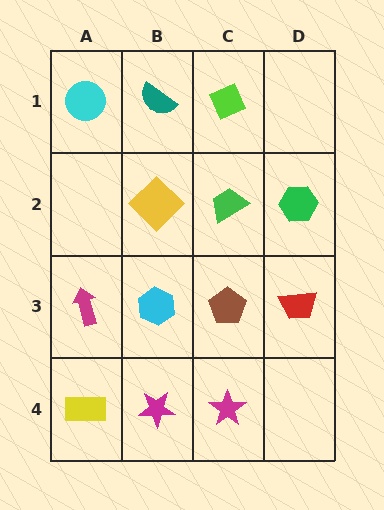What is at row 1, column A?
A cyan circle.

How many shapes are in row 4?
3 shapes.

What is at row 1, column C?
A lime diamond.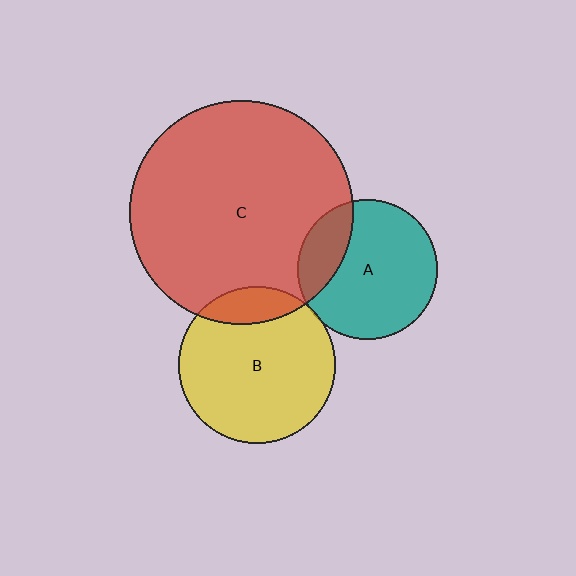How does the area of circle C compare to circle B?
Approximately 2.0 times.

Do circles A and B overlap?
Yes.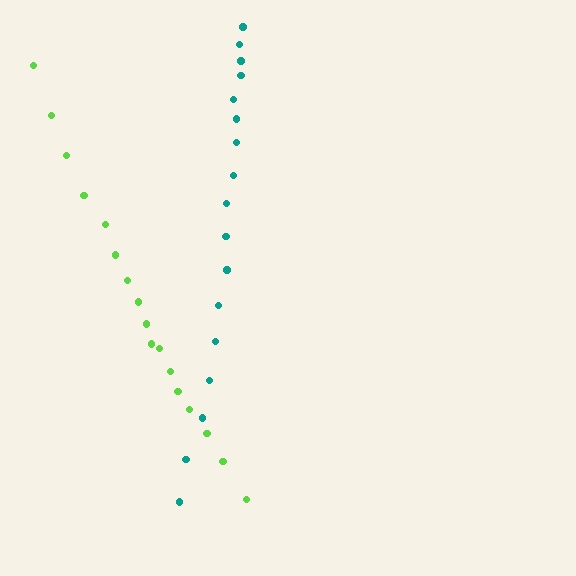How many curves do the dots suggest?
There are 2 distinct paths.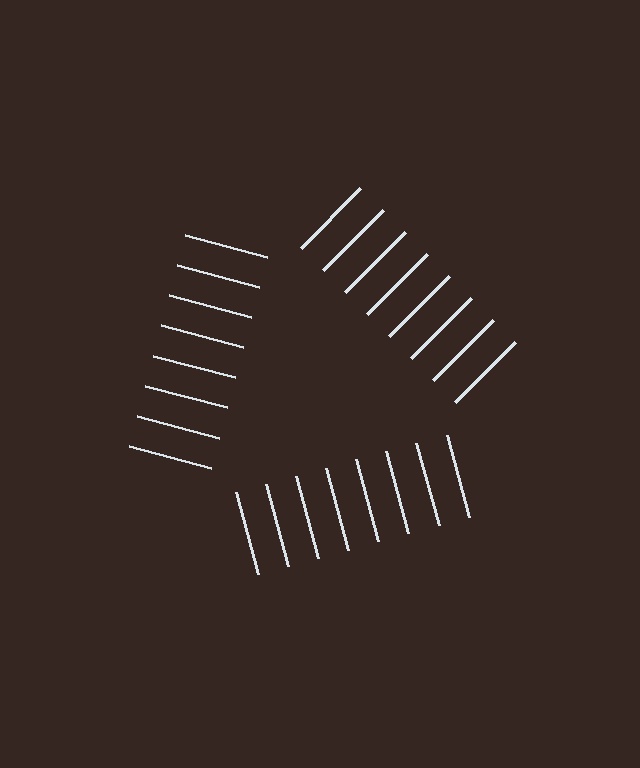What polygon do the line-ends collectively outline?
An illusory triangle — the line segments terminate on its edges but no continuous stroke is drawn.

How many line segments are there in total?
24 — 8 along each of the 3 edges.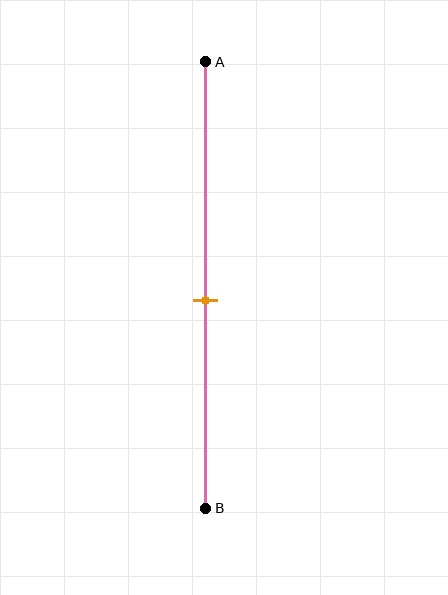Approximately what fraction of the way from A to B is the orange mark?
The orange mark is approximately 55% of the way from A to B.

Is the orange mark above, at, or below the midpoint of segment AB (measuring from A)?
The orange mark is below the midpoint of segment AB.